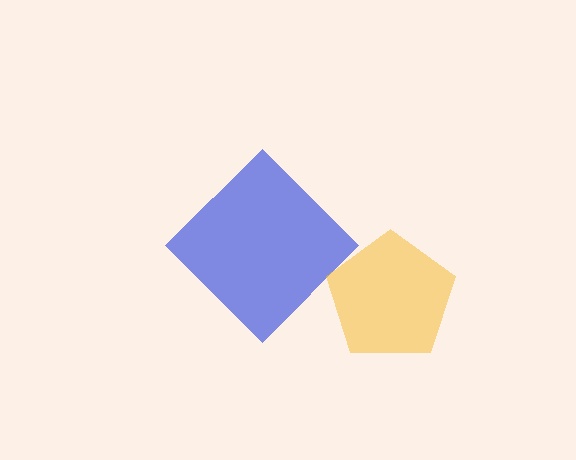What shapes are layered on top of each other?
The layered shapes are: a blue diamond, a yellow pentagon.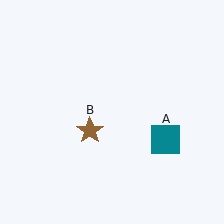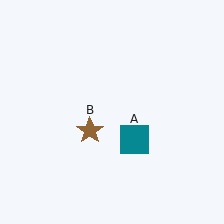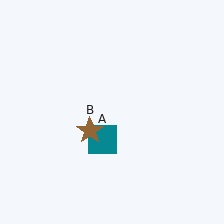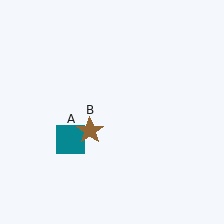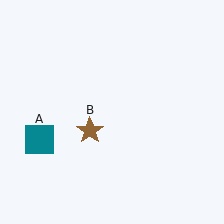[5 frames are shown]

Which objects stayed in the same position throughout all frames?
Brown star (object B) remained stationary.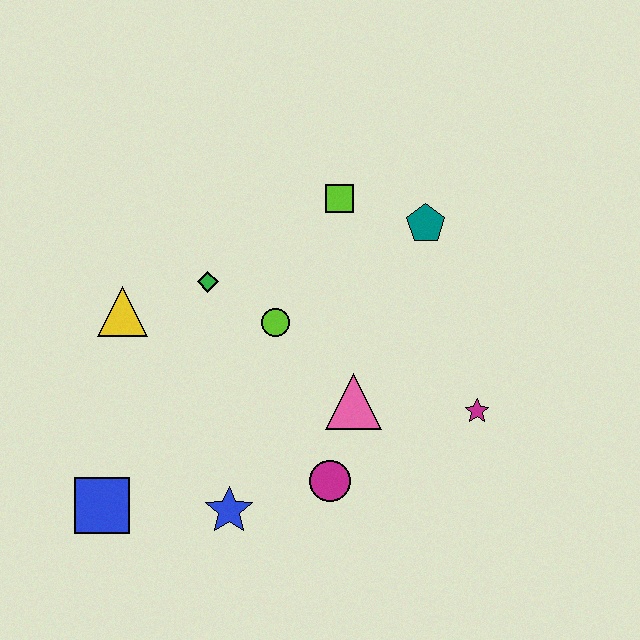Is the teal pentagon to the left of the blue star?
No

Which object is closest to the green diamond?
The lime circle is closest to the green diamond.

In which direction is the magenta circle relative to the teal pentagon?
The magenta circle is below the teal pentagon.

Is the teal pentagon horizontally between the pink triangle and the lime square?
No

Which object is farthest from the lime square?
The blue square is farthest from the lime square.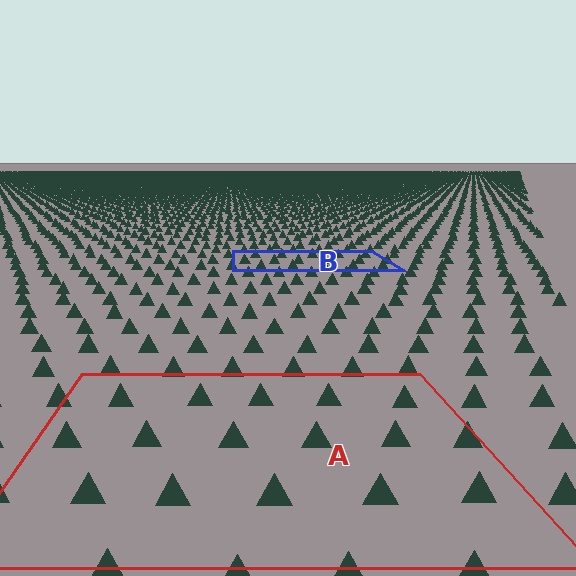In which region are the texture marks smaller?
The texture marks are smaller in region B, because it is farther away.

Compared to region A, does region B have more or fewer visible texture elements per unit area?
Region B has more texture elements per unit area — they are packed more densely because it is farther away.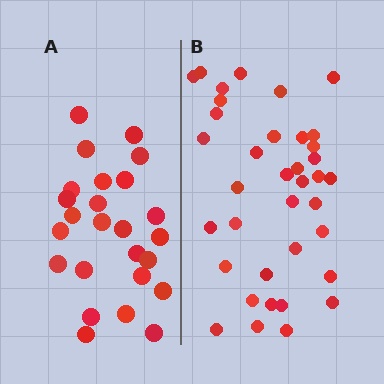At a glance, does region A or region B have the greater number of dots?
Region B (the right region) has more dots.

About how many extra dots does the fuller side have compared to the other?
Region B has roughly 12 or so more dots than region A.